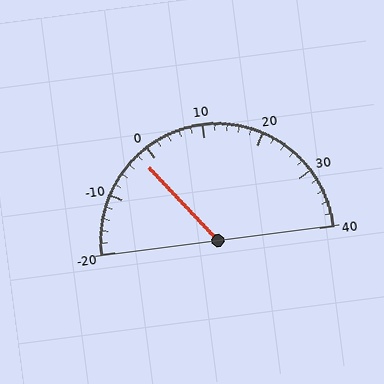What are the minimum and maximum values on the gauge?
The gauge ranges from -20 to 40.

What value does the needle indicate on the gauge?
The needle indicates approximately -2.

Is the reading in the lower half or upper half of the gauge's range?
The reading is in the lower half of the range (-20 to 40).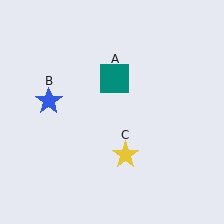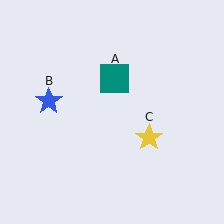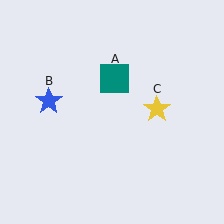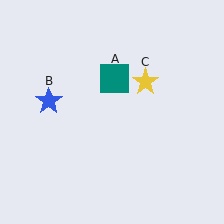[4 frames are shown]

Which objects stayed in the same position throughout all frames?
Teal square (object A) and blue star (object B) remained stationary.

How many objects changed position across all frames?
1 object changed position: yellow star (object C).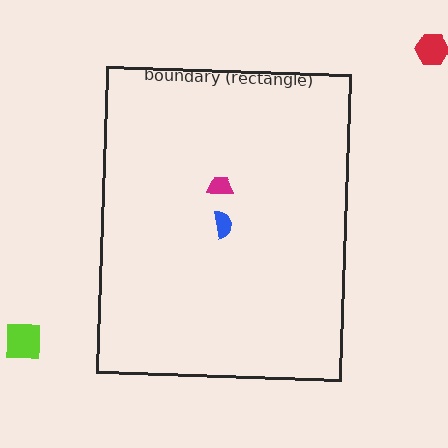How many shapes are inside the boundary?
2 inside, 2 outside.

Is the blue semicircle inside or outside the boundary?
Inside.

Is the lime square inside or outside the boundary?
Outside.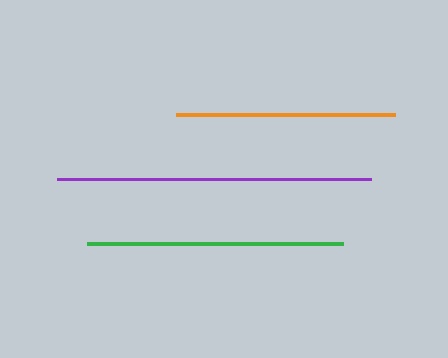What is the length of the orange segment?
The orange segment is approximately 220 pixels long.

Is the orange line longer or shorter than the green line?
The green line is longer than the orange line.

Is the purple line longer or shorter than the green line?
The purple line is longer than the green line.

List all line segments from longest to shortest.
From longest to shortest: purple, green, orange.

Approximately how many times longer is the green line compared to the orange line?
The green line is approximately 1.2 times the length of the orange line.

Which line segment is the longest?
The purple line is the longest at approximately 314 pixels.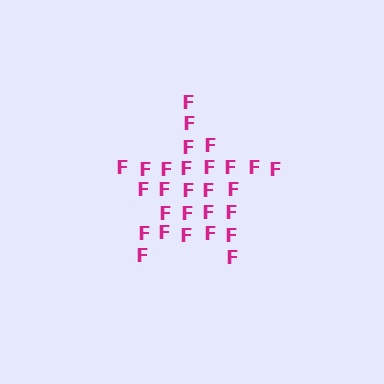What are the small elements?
The small elements are letter F's.